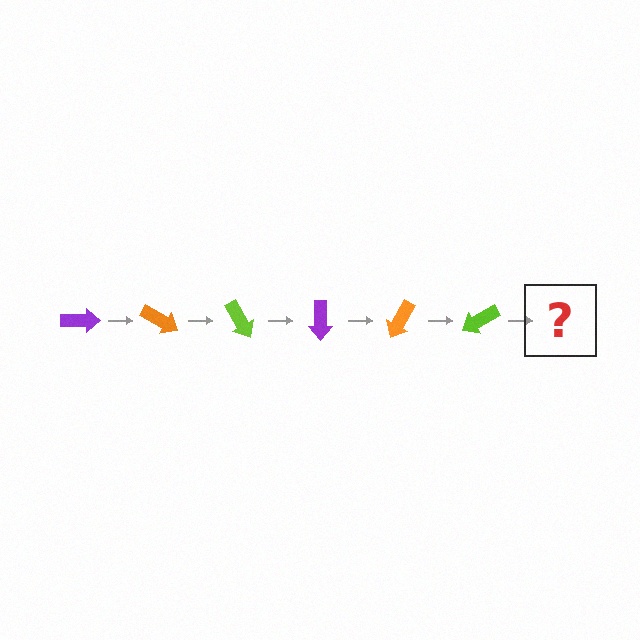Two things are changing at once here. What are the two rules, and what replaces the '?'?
The two rules are that it rotates 30 degrees each step and the color cycles through purple, orange, and lime. The '?' should be a purple arrow, rotated 180 degrees from the start.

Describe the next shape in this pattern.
It should be a purple arrow, rotated 180 degrees from the start.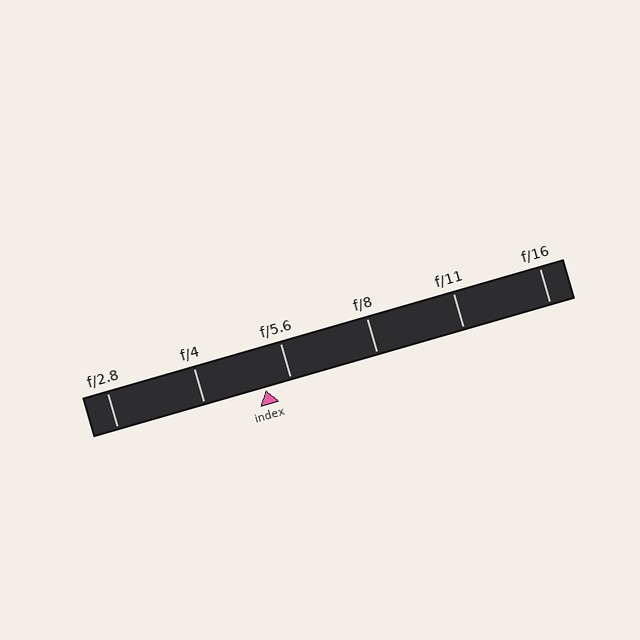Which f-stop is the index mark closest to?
The index mark is closest to f/5.6.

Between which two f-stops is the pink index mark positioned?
The index mark is between f/4 and f/5.6.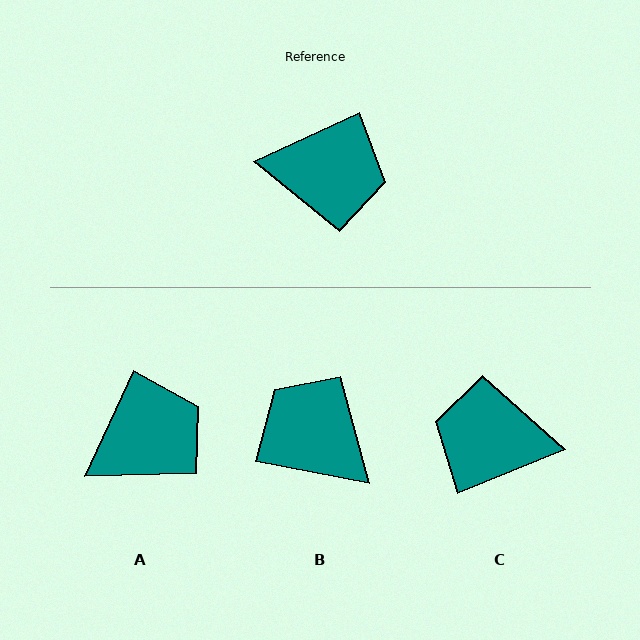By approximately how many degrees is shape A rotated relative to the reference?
Approximately 41 degrees counter-clockwise.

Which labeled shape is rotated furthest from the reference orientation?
C, about 177 degrees away.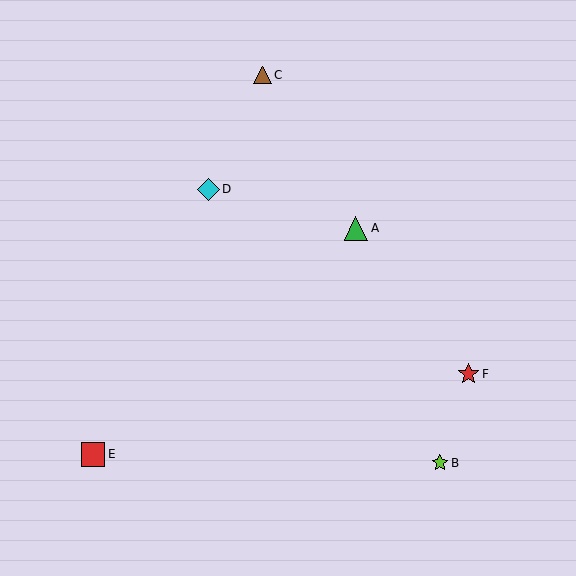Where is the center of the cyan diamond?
The center of the cyan diamond is at (209, 189).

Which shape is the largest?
The green triangle (labeled A) is the largest.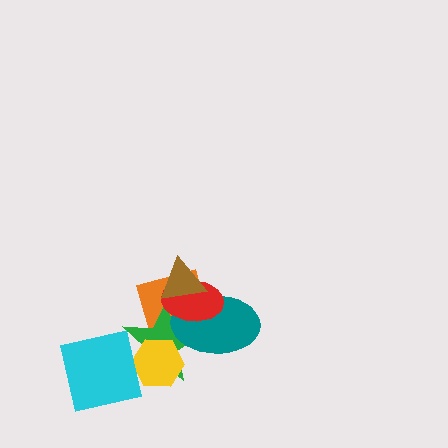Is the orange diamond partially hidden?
Yes, it is partially covered by another shape.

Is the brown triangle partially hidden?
No, no other shape covers it.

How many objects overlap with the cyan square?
1 object overlaps with the cyan square.